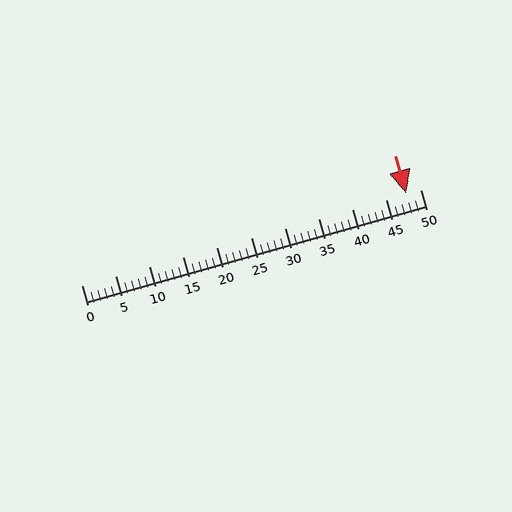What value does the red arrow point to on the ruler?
The red arrow points to approximately 48.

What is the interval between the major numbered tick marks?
The major tick marks are spaced 5 units apart.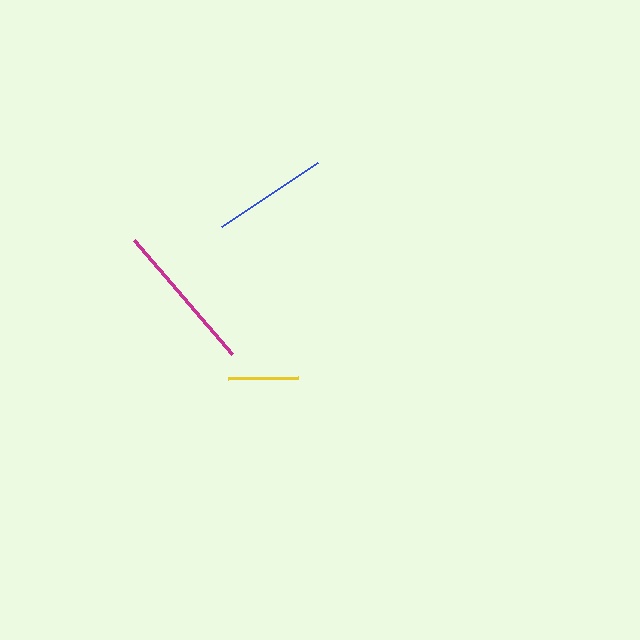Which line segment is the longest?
The magenta line is the longest at approximately 151 pixels.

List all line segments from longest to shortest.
From longest to shortest: magenta, blue, yellow.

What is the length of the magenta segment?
The magenta segment is approximately 151 pixels long.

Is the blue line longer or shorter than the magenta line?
The magenta line is longer than the blue line.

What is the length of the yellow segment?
The yellow segment is approximately 70 pixels long.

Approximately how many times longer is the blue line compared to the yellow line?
The blue line is approximately 1.6 times the length of the yellow line.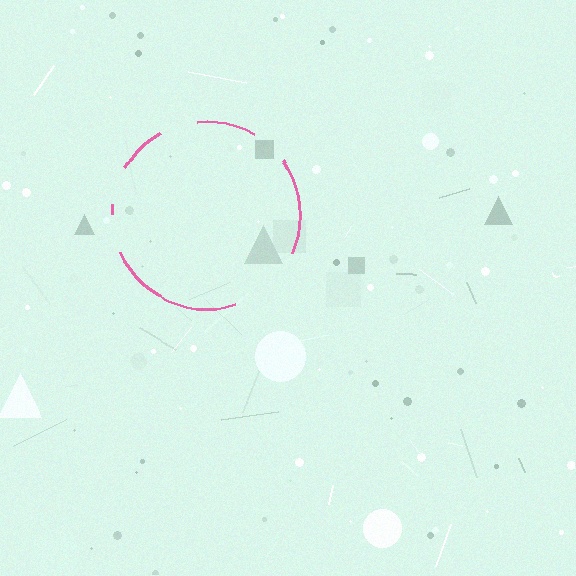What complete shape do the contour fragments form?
The contour fragments form a circle.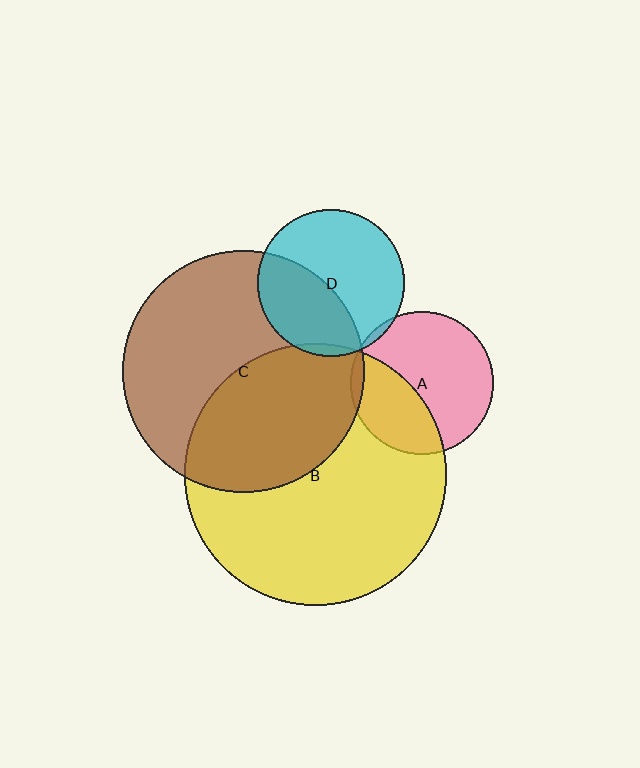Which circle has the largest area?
Circle B (yellow).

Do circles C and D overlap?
Yes.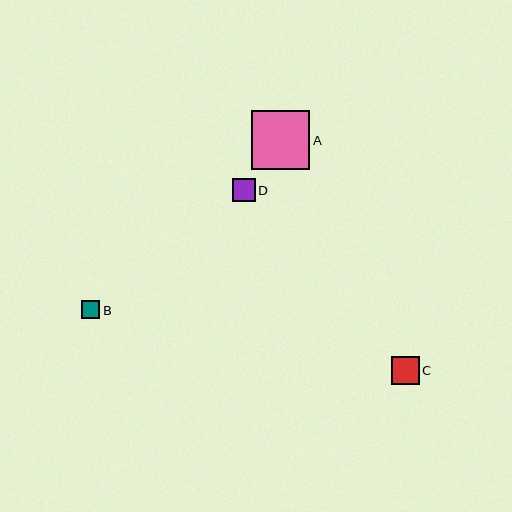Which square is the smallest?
Square B is the smallest with a size of approximately 18 pixels.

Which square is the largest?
Square A is the largest with a size of approximately 59 pixels.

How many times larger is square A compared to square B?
Square A is approximately 3.2 times the size of square B.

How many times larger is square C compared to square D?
Square C is approximately 1.2 times the size of square D.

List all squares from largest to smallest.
From largest to smallest: A, C, D, B.